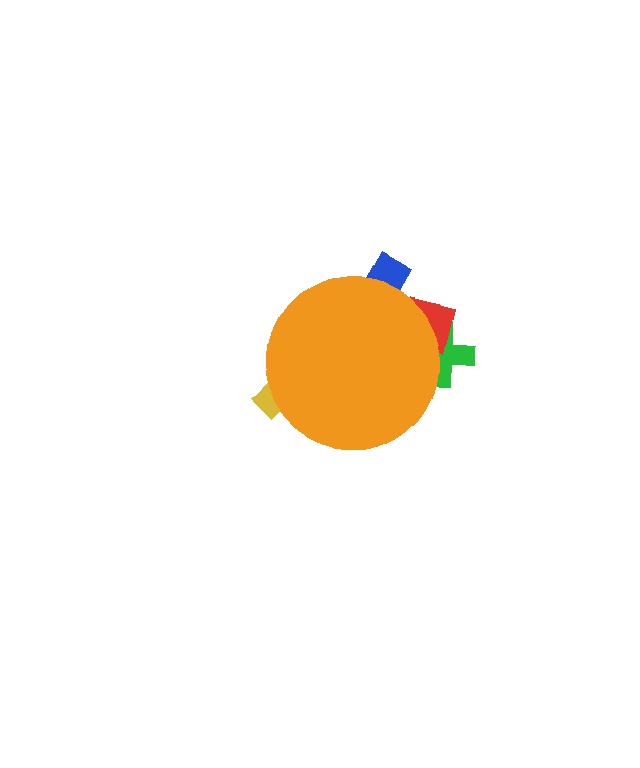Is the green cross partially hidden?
Yes, the green cross is partially hidden behind the orange circle.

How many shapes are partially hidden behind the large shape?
4 shapes are partially hidden.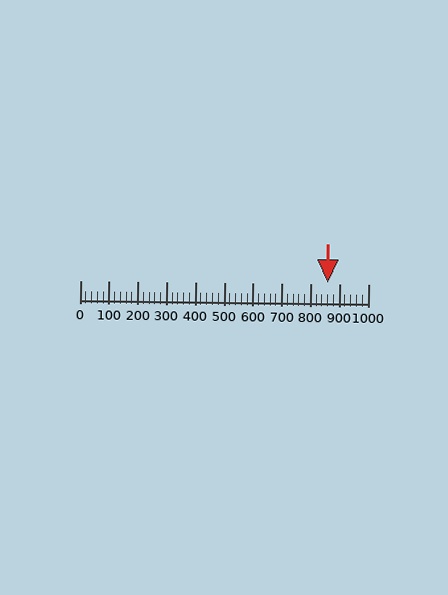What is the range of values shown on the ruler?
The ruler shows values from 0 to 1000.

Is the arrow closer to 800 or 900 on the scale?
The arrow is closer to 900.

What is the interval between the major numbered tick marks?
The major tick marks are spaced 100 units apart.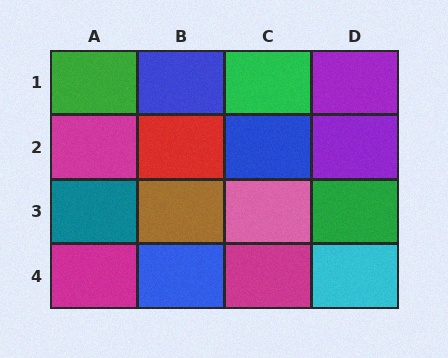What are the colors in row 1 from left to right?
Green, blue, green, purple.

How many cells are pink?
1 cell is pink.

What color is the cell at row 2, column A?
Magenta.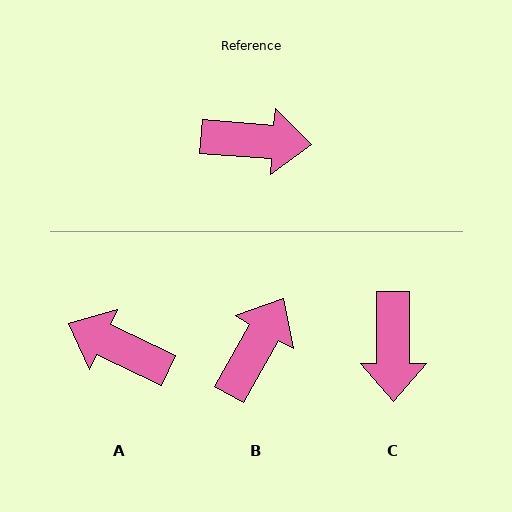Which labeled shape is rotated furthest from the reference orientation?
A, about 159 degrees away.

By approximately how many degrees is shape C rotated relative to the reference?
Approximately 86 degrees clockwise.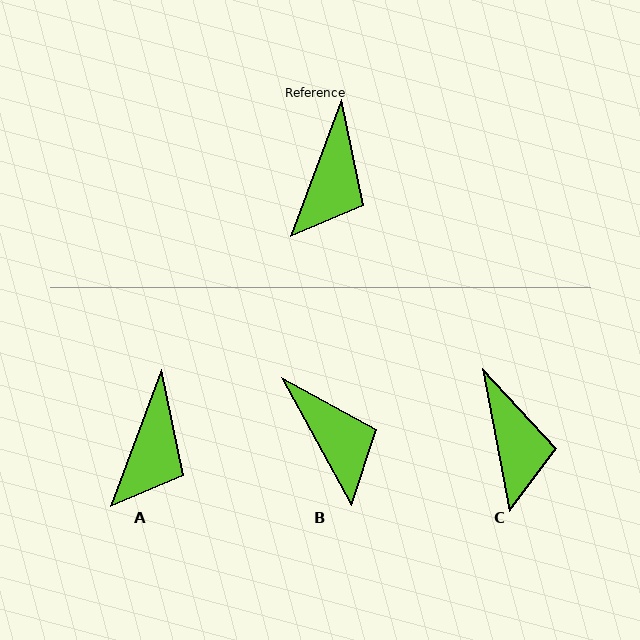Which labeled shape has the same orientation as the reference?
A.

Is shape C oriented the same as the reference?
No, it is off by about 31 degrees.